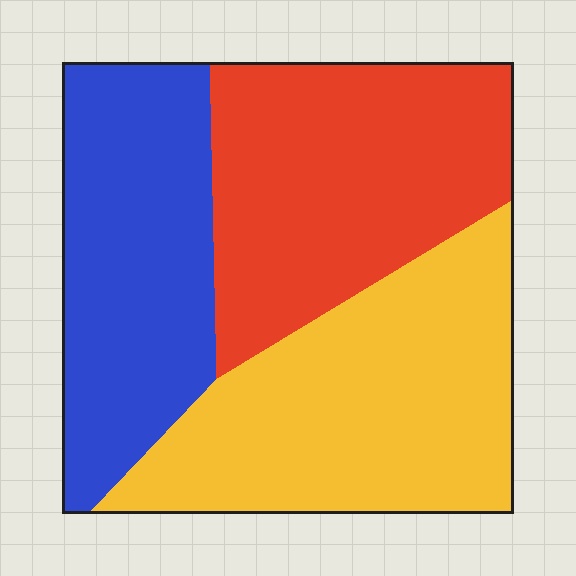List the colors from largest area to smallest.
From largest to smallest: yellow, red, blue.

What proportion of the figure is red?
Red covers about 35% of the figure.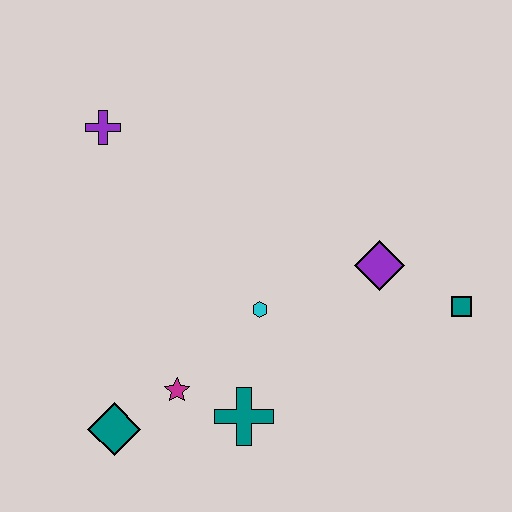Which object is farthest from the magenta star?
The teal square is farthest from the magenta star.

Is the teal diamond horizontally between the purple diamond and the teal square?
No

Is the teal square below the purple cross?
Yes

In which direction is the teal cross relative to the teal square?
The teal cross is to the left of the teal square.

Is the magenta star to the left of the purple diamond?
Yes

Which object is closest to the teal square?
The purple diamond is closest to the teal square.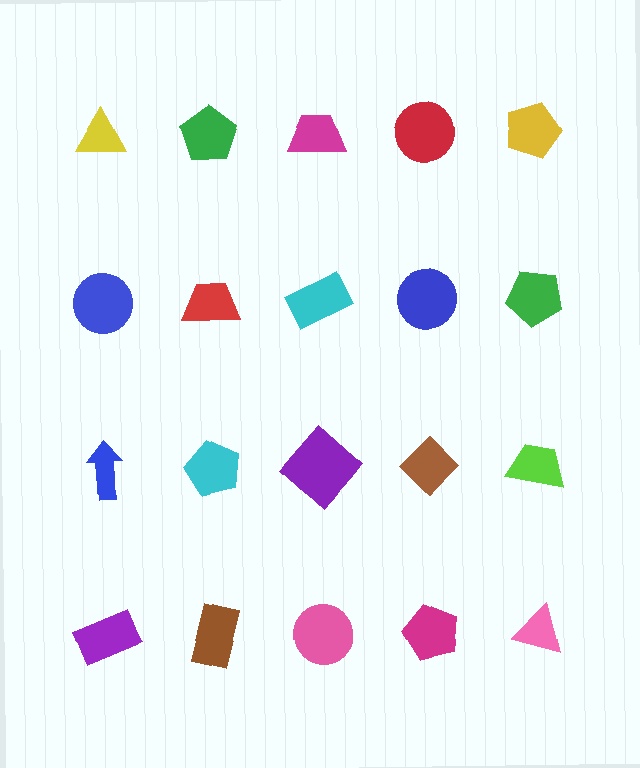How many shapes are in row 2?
5 shapes.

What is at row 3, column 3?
A purple diamond.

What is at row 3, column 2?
A cyan pentagon.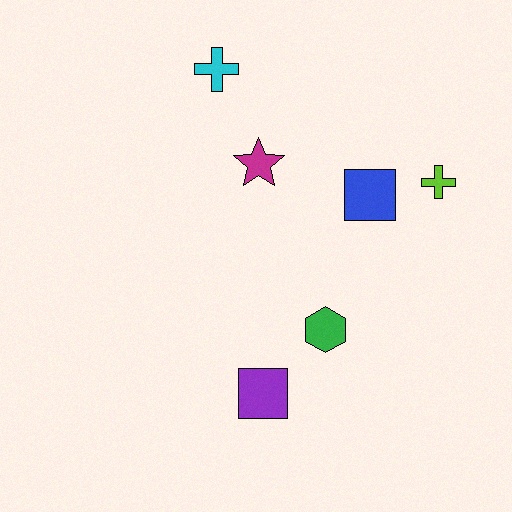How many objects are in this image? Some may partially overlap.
There are 6 objects.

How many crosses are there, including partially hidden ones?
There are 2 crosses.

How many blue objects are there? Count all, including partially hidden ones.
There is 1 blue object.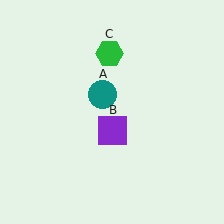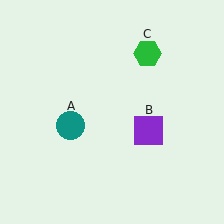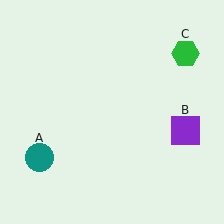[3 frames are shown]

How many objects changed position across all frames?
3 objects changed position: teal circle (object A), purple square (object B), green hexagon (object C).